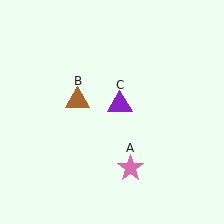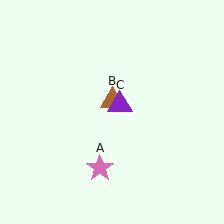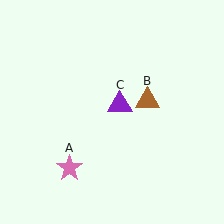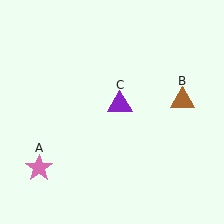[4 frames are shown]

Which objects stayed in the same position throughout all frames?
Purple triangle (object C) remained stationary.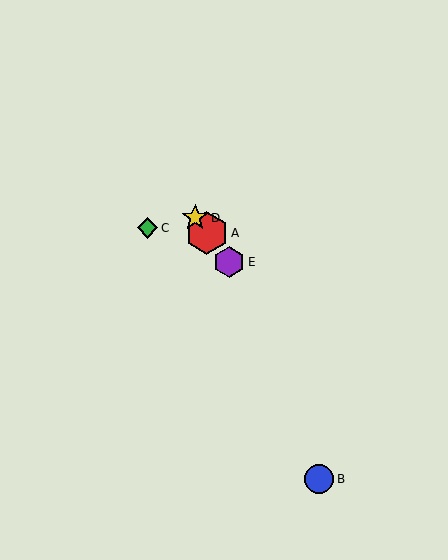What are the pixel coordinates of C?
Object C is at (148, 228).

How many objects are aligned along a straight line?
3 objects (A, D, E) are aligned along a straight line.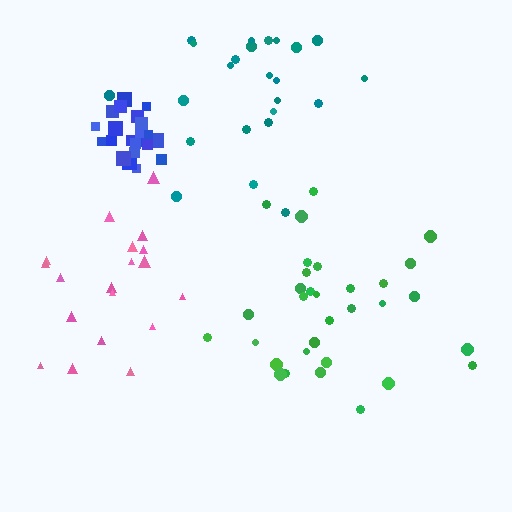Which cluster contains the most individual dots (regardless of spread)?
Green (32).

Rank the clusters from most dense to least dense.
blue, green, teal, pink.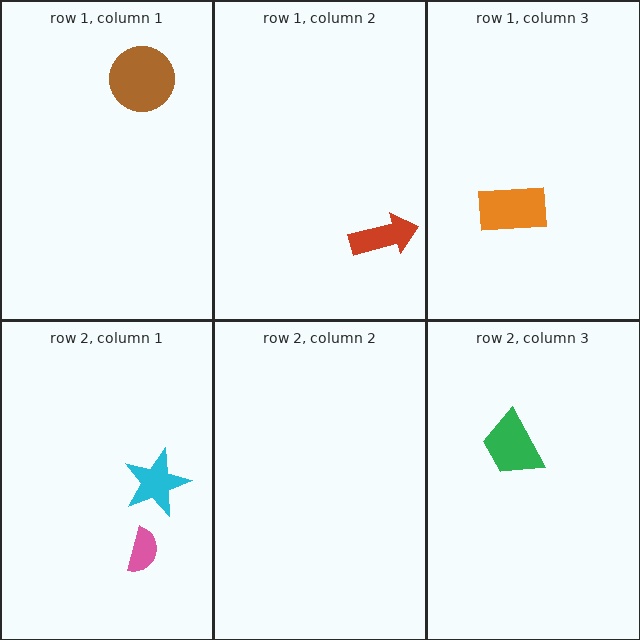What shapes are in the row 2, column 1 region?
The pink semicircle, the cyan star.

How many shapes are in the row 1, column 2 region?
1.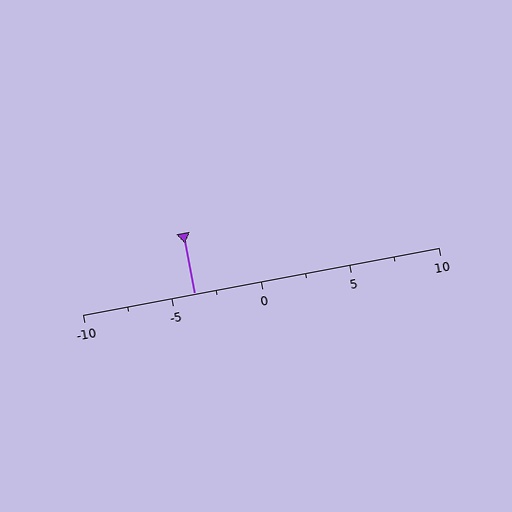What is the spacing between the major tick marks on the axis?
The major ticks are spaced 5 apart.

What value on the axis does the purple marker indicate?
The marker indicates approximately -3.8.